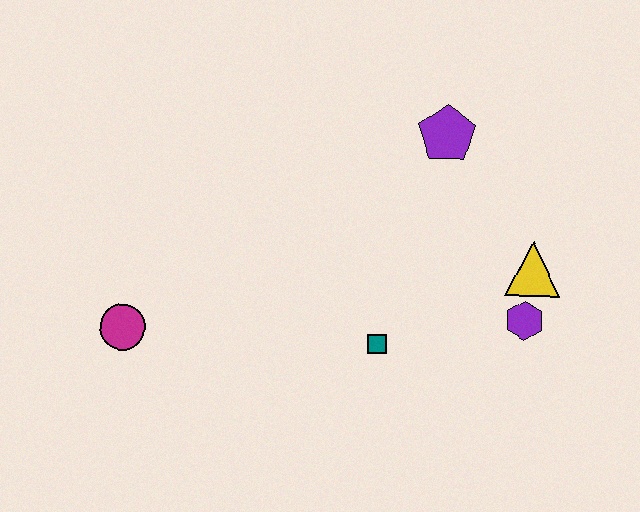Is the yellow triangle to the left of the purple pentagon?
No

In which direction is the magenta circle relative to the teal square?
The magenta circle is to the left of the teal square.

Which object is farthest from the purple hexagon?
The magenta circle is farthest from the purple hexagon.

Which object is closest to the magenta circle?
The teal square is closest to the magenta circle.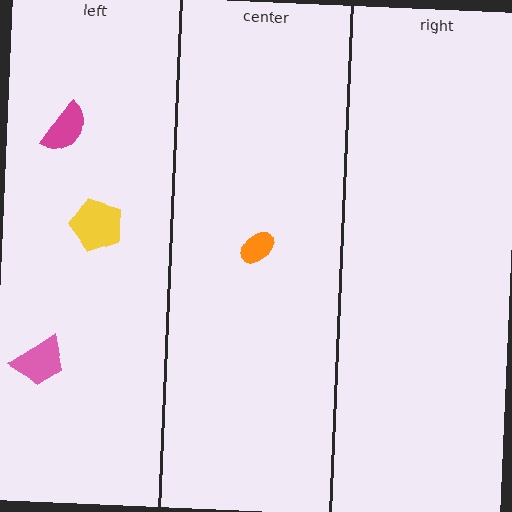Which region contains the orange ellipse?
The center region.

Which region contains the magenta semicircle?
The left region.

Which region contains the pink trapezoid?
The left region.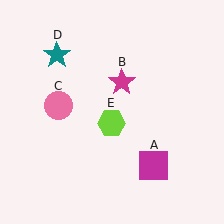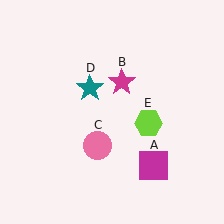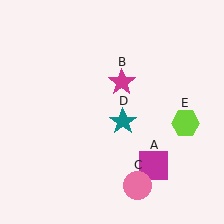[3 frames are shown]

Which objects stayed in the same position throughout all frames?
Magenta square (object A) and magenta star (object B) remained stationary.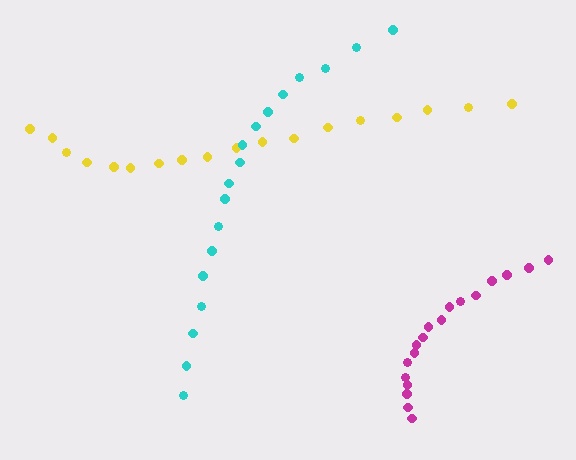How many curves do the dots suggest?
There are 3 distinct paths.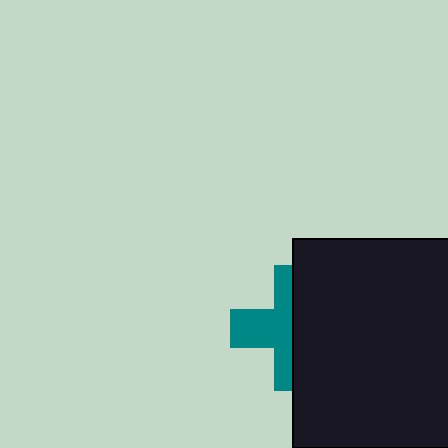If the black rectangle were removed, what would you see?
You would see the complete teal cross.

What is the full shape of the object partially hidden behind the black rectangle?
The partially hidden object is a teal cross.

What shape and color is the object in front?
The object in front is a black rectangle.